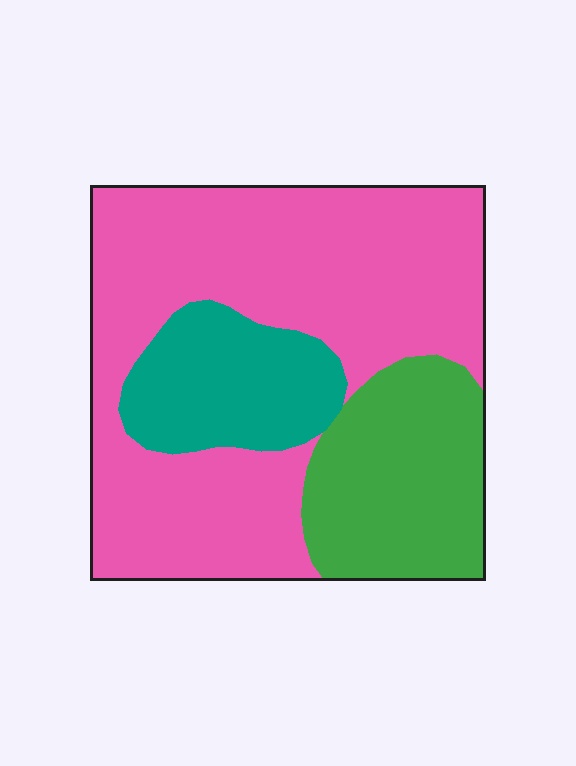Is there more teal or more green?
Green.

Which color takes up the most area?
Pink, at roughly 60%.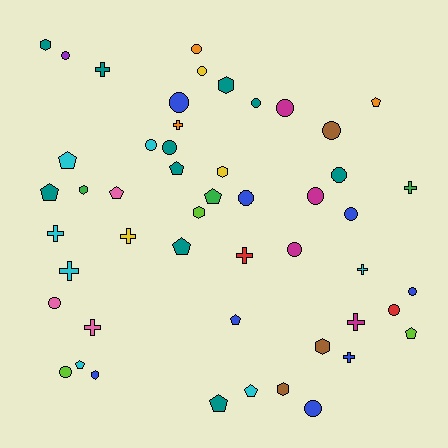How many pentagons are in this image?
There are 12 pentagons.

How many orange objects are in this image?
There are 3 orange objects.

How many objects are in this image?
There are 50 objects.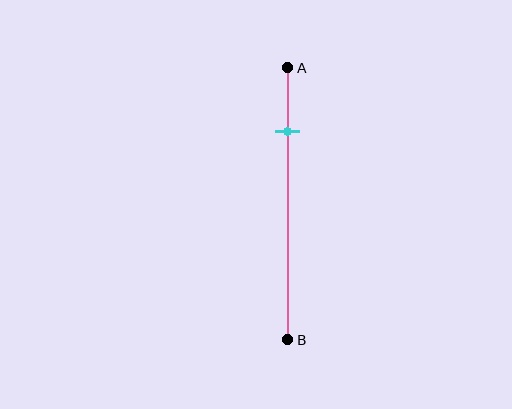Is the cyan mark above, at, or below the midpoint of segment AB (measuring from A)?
The cyan mark is above the midpoint of segment AB.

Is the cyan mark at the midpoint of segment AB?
No, the mark is at about 25% from A, not at the 50% midpoint.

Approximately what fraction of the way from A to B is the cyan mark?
The cyan mark is approximately 25% of the way from A to B.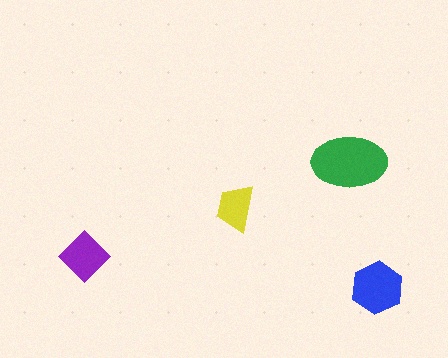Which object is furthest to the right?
The blue hexagon is rightmost.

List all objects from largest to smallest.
The green ellipse, the blue hexagon, the purple diamond, the yellow trapezoid.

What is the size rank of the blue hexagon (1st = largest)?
2nd.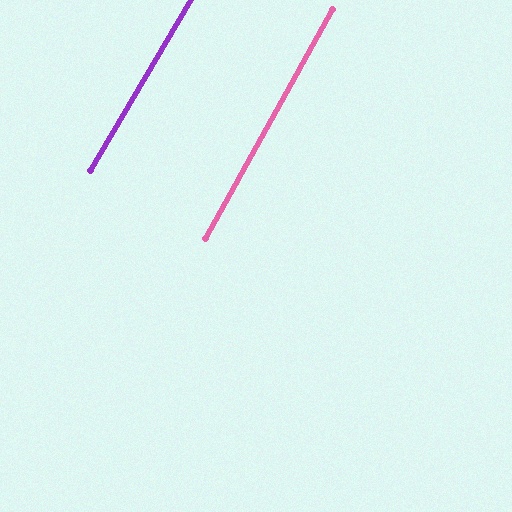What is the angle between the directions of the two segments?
Approximately 1 degree.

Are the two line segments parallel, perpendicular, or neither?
Parallel — their directions differ by only 1.4°.